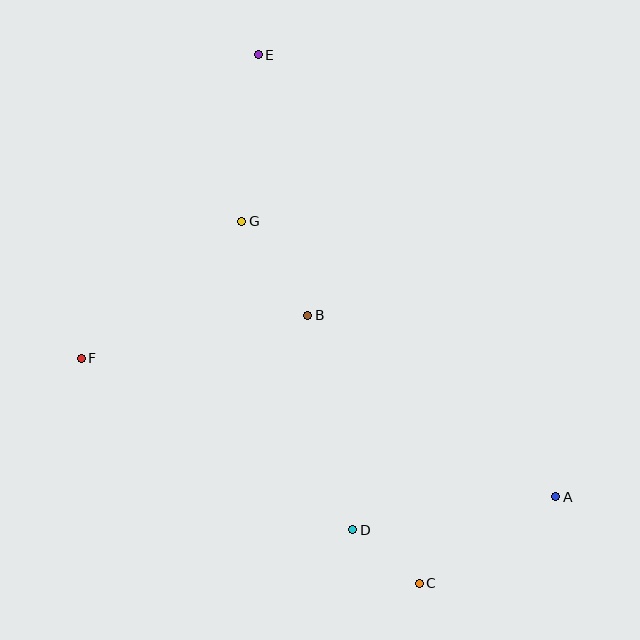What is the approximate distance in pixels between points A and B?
The distance between A and B is approximately 307 pixels.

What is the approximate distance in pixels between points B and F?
The distance between B and F is approximately 230 pixels.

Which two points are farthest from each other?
Points C and E are farthest from each other.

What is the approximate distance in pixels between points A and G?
The distance between A and G is approximately 418 pixels.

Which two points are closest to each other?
Points C and D are closest to each other.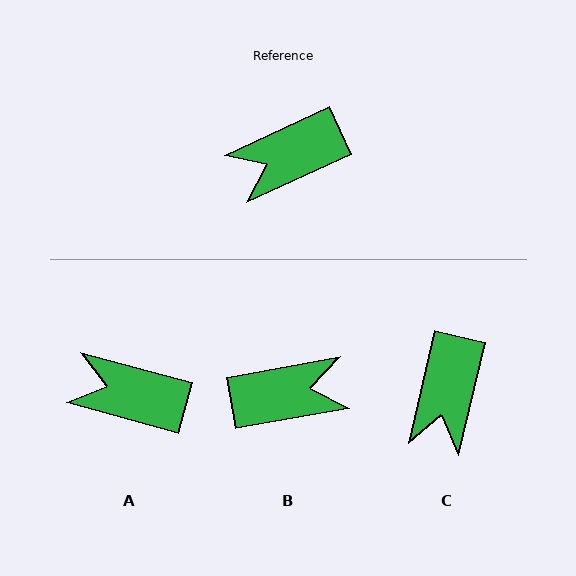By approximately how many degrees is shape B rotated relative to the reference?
Approximately 165 degrees counter-clockwise.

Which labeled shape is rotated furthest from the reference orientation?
B, about 165 degrees away.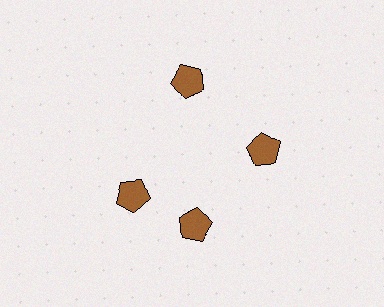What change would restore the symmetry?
The symmetry would be restored by rotating it back into even spacing with its neighbors so that all 4 pentagons sit at equal angles and equal distance from the center.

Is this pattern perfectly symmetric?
No. The 4 brown pentagons are arranged in a ring, but one element near the 9 o'clock position is rotated out of alignment along the ring, breaking the 4-fold rotational symmetry.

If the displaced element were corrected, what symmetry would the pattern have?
It would have 4-fold rotational symmetry — the pattern would map onto itself every 90 degrees.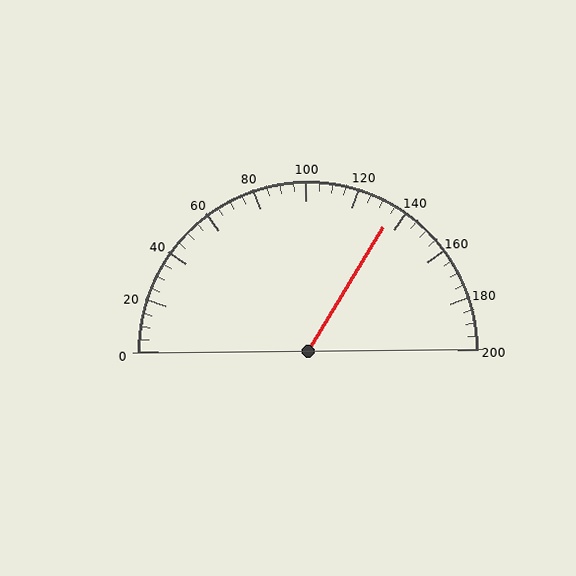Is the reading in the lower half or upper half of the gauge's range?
The reading is in the upper half of the range (0 to 200).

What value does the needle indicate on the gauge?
The needle indicates approximately 135.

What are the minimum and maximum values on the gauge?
The gauge ranges from 0 to 200.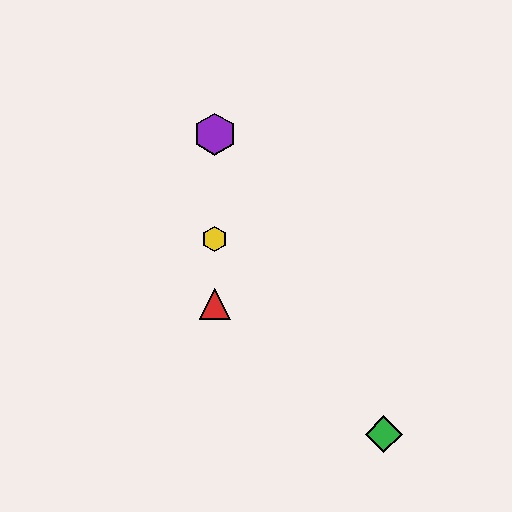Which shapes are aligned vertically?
The red triangle, the blue diamond, the yellow hexagon, the purple hexagon are aligned vertically.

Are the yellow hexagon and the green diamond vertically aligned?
No, the yellow hexagon is at x≈215 and the green diamond is at x≈384.